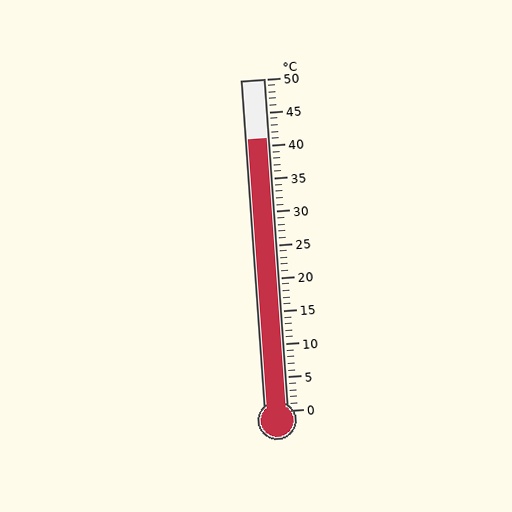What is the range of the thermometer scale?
The thermometer scale ranges from 0°C to 50°C.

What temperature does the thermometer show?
The thermometer shows approximately 41°C.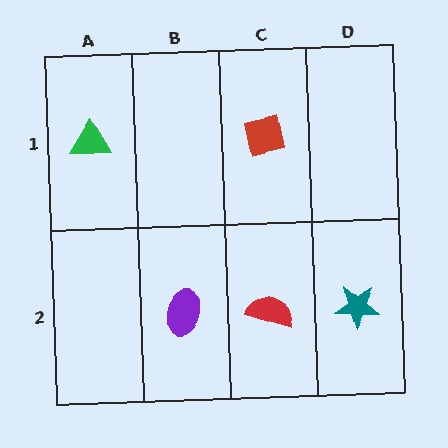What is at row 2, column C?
A red semicircle.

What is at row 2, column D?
A teal star.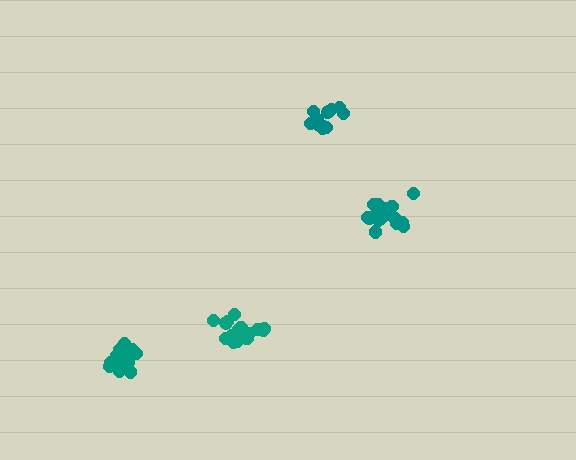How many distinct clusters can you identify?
There are 4 distinct clusters.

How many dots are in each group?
Group 1: 17 dots, Group 2: 14 dots, Group 3: 19 dots, Group 4: 18 dots (68 total).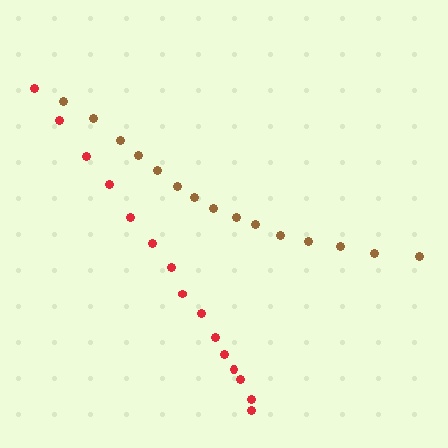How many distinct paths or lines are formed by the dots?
There are 2 distinct paths.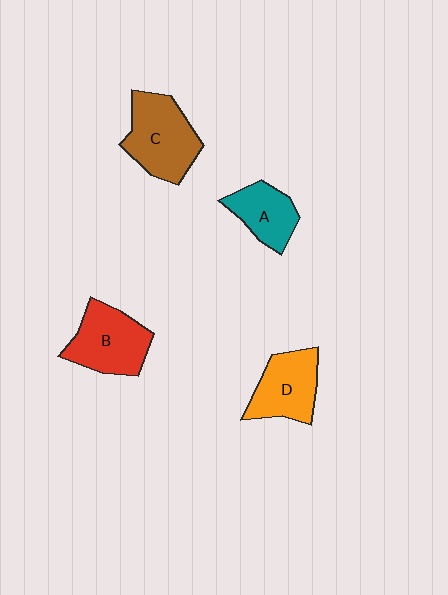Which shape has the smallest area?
Shape A (teal).